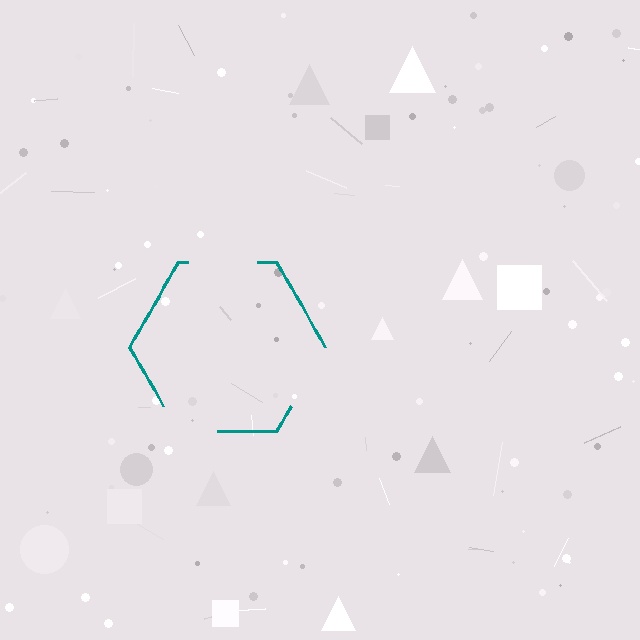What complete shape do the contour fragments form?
The contour fragments form a hexagon.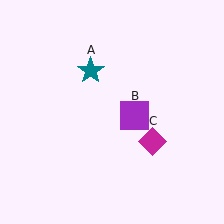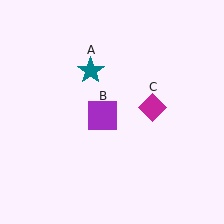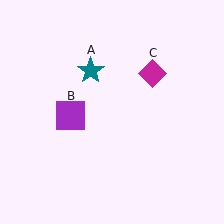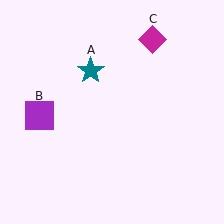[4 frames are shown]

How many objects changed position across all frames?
2 objects changed position: purple square (object B), magenta diamond (object C).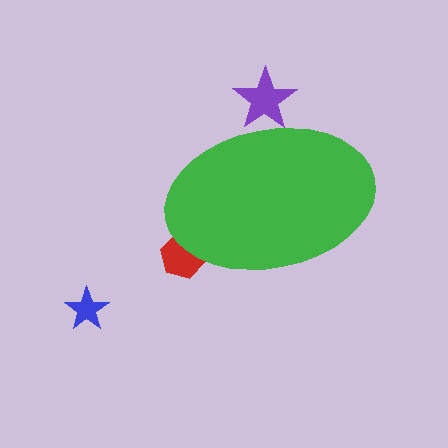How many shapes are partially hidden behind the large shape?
2 shapes are partially hidden.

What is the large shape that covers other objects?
A green ellipse.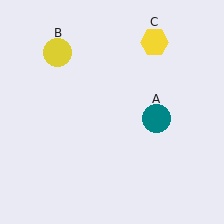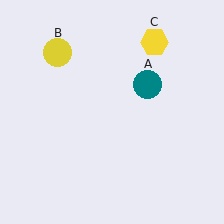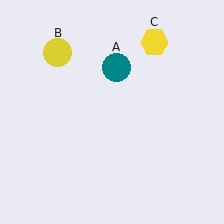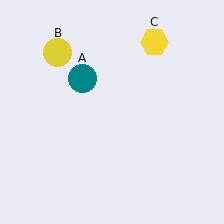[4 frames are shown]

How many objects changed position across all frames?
1 object changed position: teal circle (object A).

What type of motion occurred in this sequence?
The teal circle (object A) rotated counterclockwise around the center of the scene.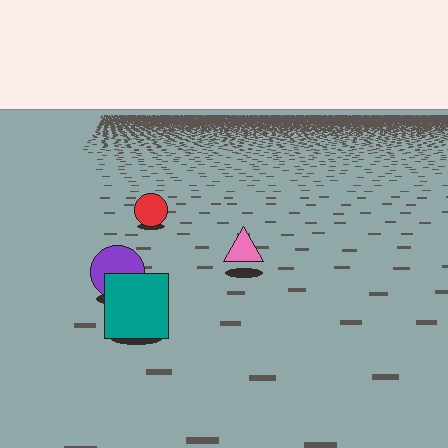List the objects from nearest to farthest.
From nearest to farthest: the teal square, the purple circle, the pink triangle, the red circle.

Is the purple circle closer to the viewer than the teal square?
No. The teal square is closer — you can tell from the texture gradient: the ground texture is coarser near it.